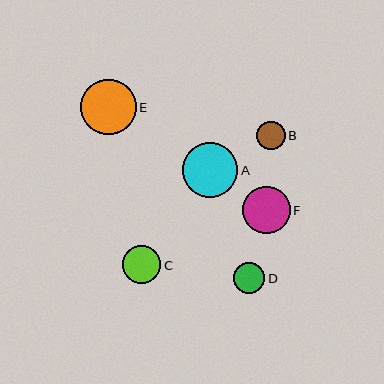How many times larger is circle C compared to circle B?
Circle C is approximately 1.3 times the size of circle B.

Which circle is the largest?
Circle A is the largest with a size of approximately 56 pixels.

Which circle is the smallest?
Circle B is the smallest with a size of approximately 28 pixels.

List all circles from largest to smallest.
From largest to smallest: A, E, F, C, D, B.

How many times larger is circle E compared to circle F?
Circle E is approximately 1.2 times the size of circle F.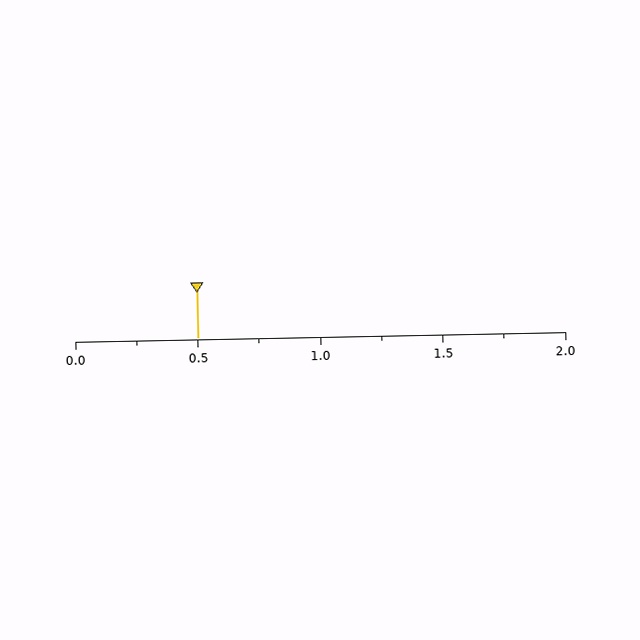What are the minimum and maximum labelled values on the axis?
The axis runs from 0.0 to 2.0.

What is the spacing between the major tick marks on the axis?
The major ticks are spaced 0.5 apart.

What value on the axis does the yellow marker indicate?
The marker indicates approximately 0.5.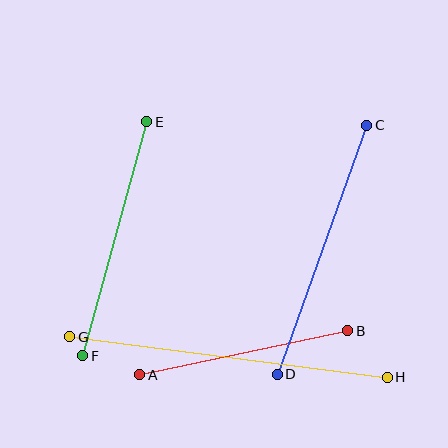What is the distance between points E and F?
The distance is approximately 243 pixels.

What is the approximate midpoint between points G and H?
The midpoint is at approximately (229, 357) pixels.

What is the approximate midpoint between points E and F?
The midpoint is at approximately (115, 239) pixels.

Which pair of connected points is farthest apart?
Points G and H are farthest apart.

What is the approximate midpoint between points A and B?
The midpoint is at approximately (244, 353) pixels.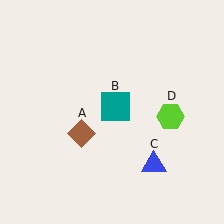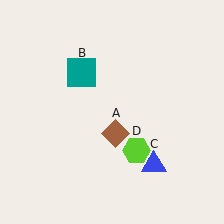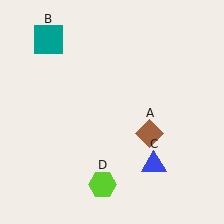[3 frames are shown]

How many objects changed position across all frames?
3 objects changed position: brown diamond (object A), teal square (object B), lime hexagon (object D).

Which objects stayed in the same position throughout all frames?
Blue triangle (object C) remained stationary.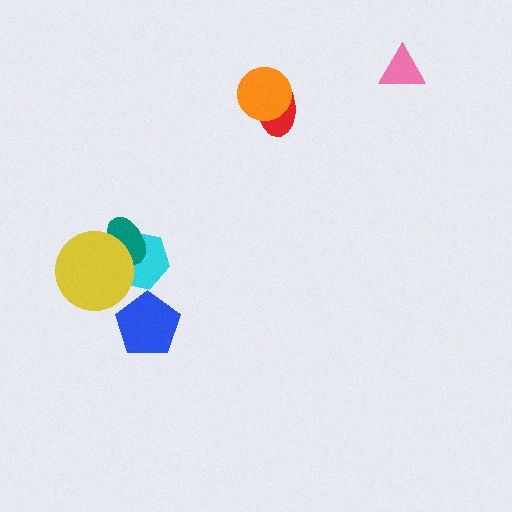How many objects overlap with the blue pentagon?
0 objects overlap with the blue pentagon.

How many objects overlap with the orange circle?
1 object overlaps with the orange circle.